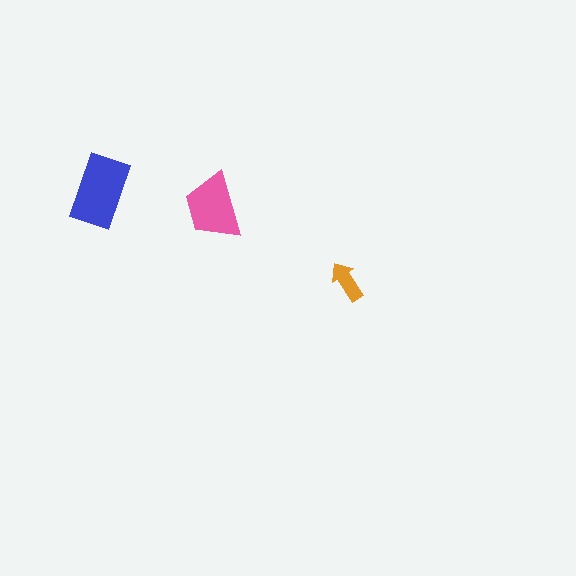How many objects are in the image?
There are 3 objects in the image.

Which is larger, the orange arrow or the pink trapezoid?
The pink trapezoid.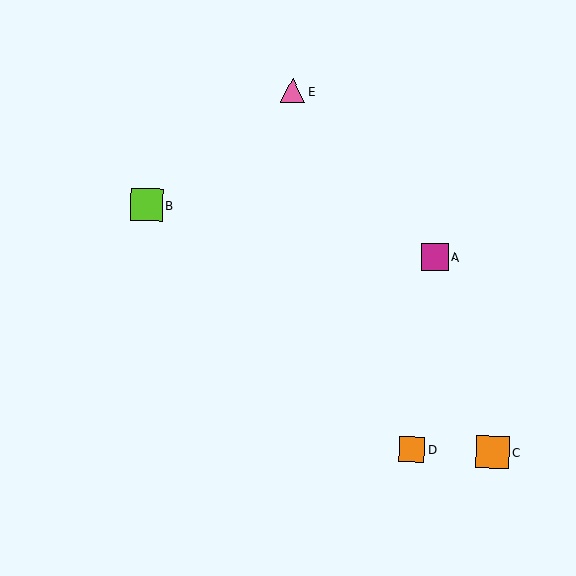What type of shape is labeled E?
Shape E is a pink triangle.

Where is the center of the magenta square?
The center of the magenta square is at (435, 257).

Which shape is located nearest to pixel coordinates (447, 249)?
The magenta square (labeled A) at (435, 257) is nearest to that location.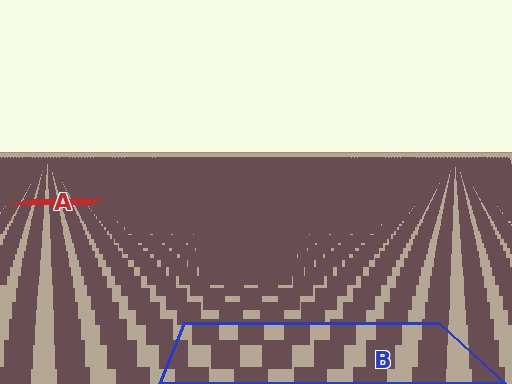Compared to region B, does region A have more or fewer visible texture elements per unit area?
Region A has more texture elements per unit area — they are packed more densely because it is farther away.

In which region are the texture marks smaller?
The texture marks are smaller in region A, because it is farther away.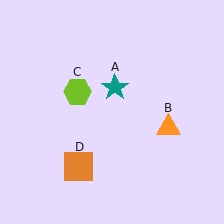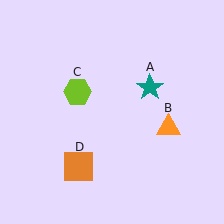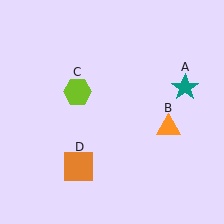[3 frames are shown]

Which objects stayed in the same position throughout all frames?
Orange triangle (object B) and lime hexagon (object C) and orange square (object D) remained stationary.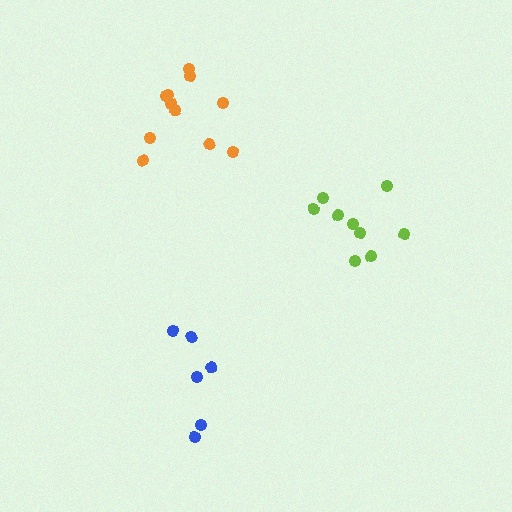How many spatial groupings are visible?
There are 3 spatial groupings.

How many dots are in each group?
Group 1: 6 dots, Group 2: 9 dots, Group 3: 11 dots (26 total).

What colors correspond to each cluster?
The clusters are colored: blue, lime, orange.